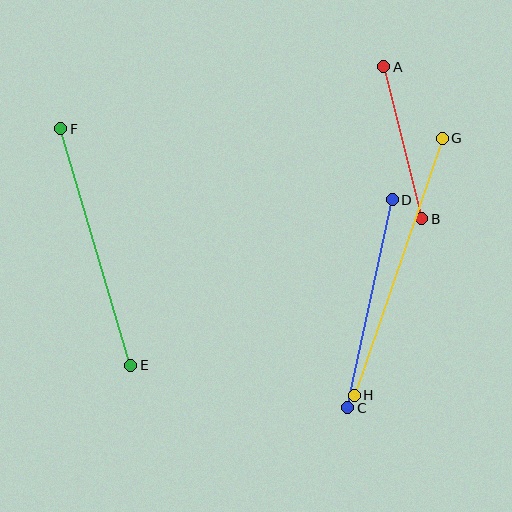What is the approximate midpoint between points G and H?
The midpoint is at approximately (398, 267) pixels.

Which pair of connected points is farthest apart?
Points G and H are farthest apart.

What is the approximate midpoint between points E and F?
The midpoint is at approximately (96, 247) pixels.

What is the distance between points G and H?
The distance is approximately 272 pixels.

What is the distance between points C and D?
The distance is approximately 212 pixels.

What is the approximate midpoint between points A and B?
The midpoint is at approximately (403, 143) pixels.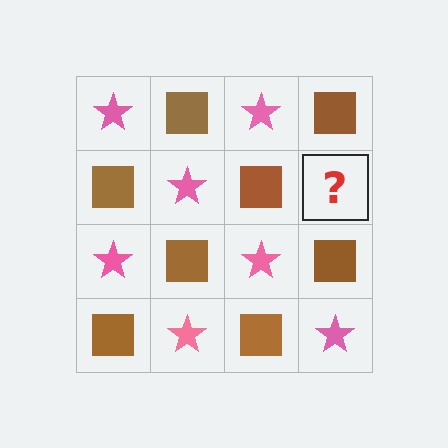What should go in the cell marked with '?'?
The missing cell should contain a pink star.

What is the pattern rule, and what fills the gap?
The rule is that it alternates pink star and brown square in a checkerboard pattern. The gap should be filled with a pink star.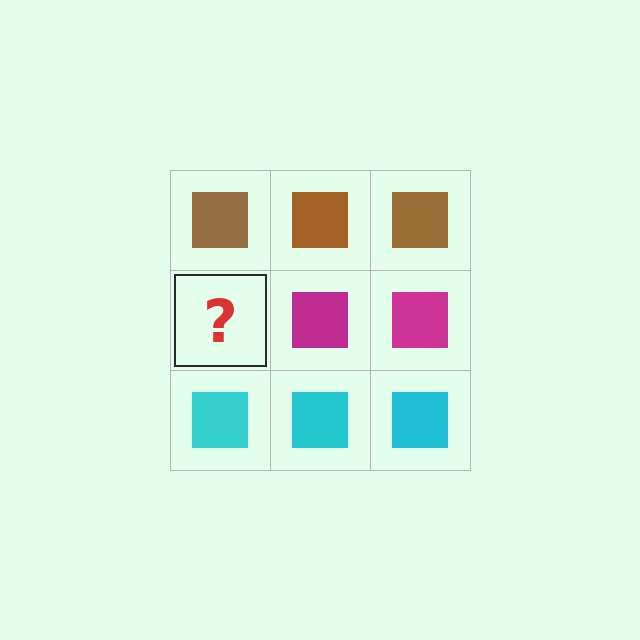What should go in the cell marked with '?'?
The missing cell should contain a magenta square.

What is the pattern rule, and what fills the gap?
The rule is that each row has a consistent color. The gap should be filled with a magenta square.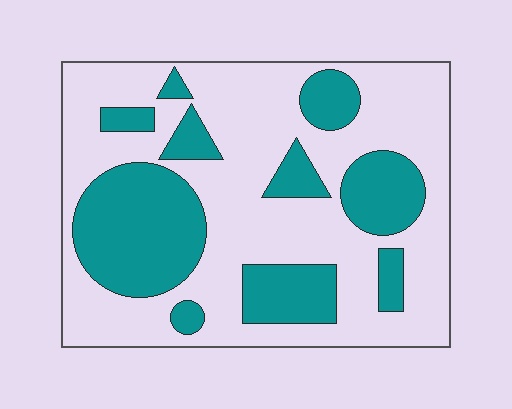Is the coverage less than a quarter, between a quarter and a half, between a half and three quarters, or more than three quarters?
Between a quarter and a half.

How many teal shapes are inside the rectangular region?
10.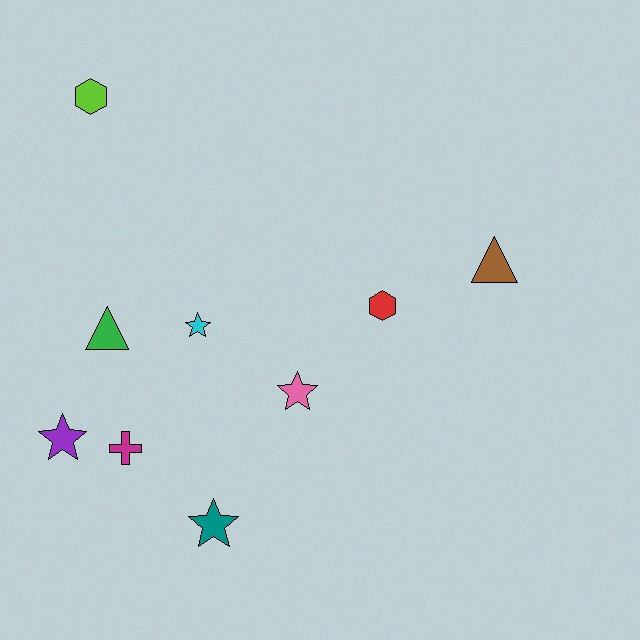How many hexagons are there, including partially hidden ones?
There are 2 hexagons.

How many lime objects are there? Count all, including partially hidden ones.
There is 1 lime object.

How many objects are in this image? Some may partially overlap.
There are 9 objects.